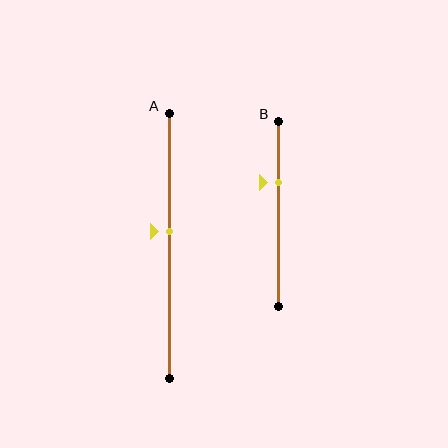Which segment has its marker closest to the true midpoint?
Segment A has its marker closest to the true midpoint.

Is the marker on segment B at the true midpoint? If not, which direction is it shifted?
No, the marker on segment B is shifted upward by about 17% of the segment length.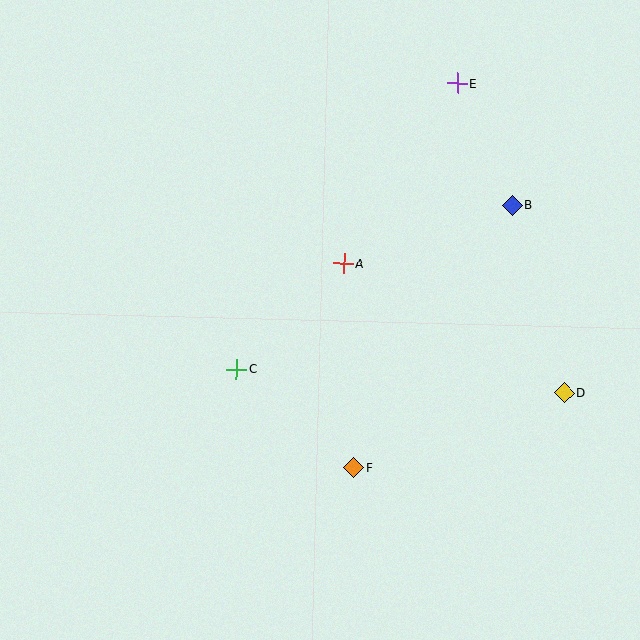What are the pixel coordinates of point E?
Point E is at (457, 83).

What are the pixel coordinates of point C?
Point C is at (236, 369).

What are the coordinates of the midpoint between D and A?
The midpoint between D and A is at (454, 328).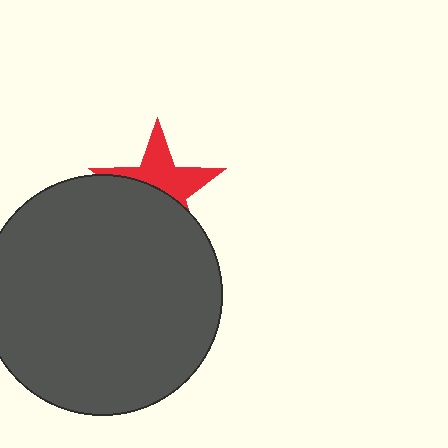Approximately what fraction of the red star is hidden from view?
Roughly 51% of the red star is hidden behind the dark gray circle.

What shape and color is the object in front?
The object in front is a dark gray circle.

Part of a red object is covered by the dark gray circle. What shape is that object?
It is a star.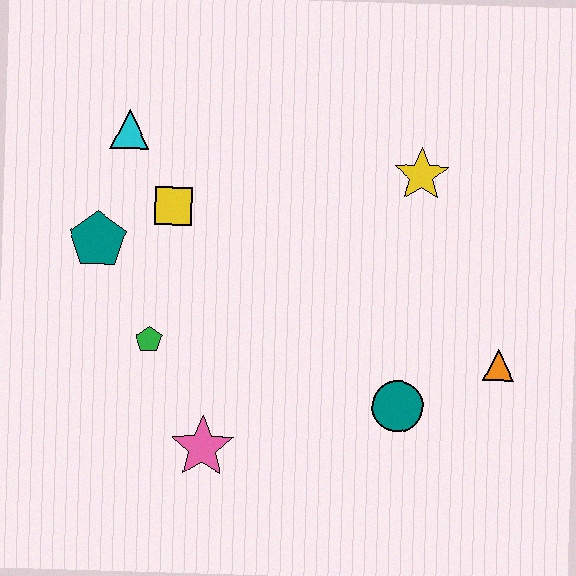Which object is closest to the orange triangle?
The teal circle is closest to the orange triangle.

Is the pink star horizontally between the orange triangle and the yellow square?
Yes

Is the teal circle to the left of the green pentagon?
No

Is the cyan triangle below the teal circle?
No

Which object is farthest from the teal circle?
The cyan triangle is farthest from the teal circle.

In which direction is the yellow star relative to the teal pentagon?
The yellow star is to the right of the teal pentagon.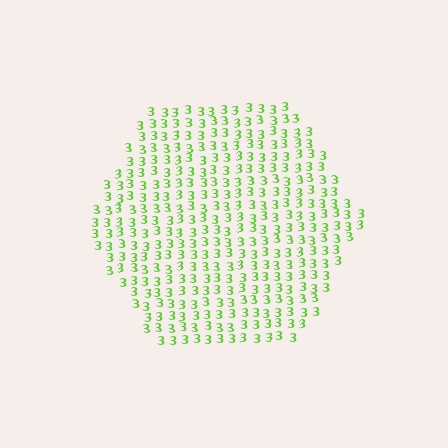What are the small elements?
The small elements are digit 3's.